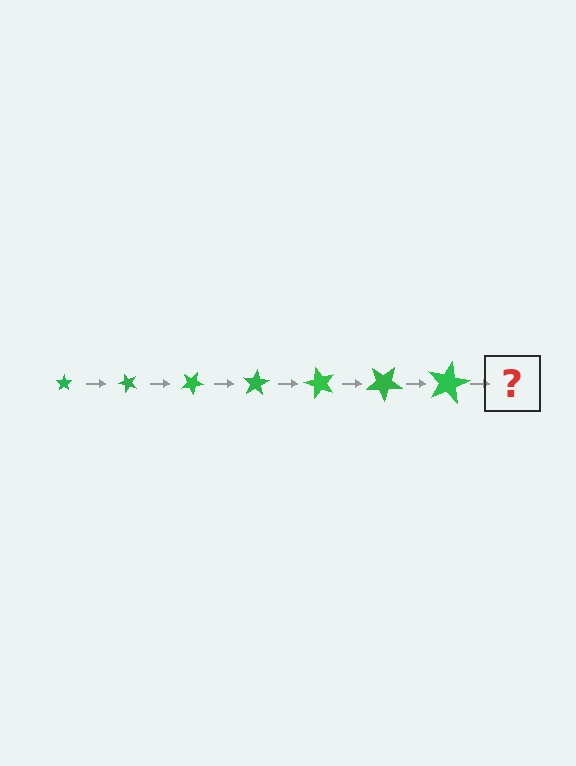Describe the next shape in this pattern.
It should be a star, larger than the previous one and rotated 350 degrees from the start.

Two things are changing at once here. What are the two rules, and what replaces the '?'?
The two rules are that the star grows larger each step and it rotates 50 degrees each step. The '?' should be a star, larger than the previous one and rotated 350 degrees from the start.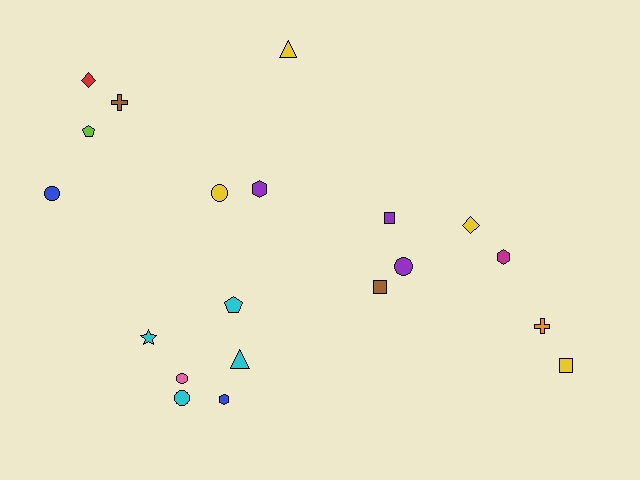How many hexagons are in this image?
There are 3 hexagons.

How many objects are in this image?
There are 20 objects.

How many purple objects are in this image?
There are 3 purple objects.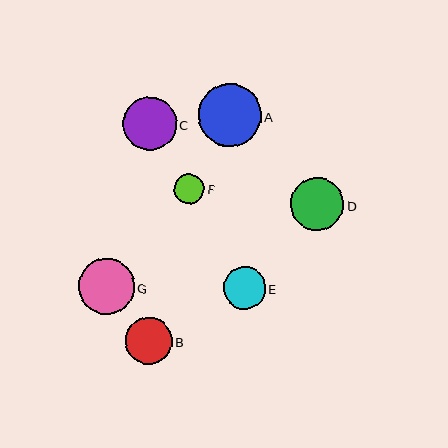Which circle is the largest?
Circle A is the largest with a size of approximately 63 pixels.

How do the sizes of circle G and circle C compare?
Circle G and circle C are approximately the same size.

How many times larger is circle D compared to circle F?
Circle D is approximately 1.8 times the size of circle F.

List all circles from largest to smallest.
From largest to smallest: A, G, C, D, B, E, F.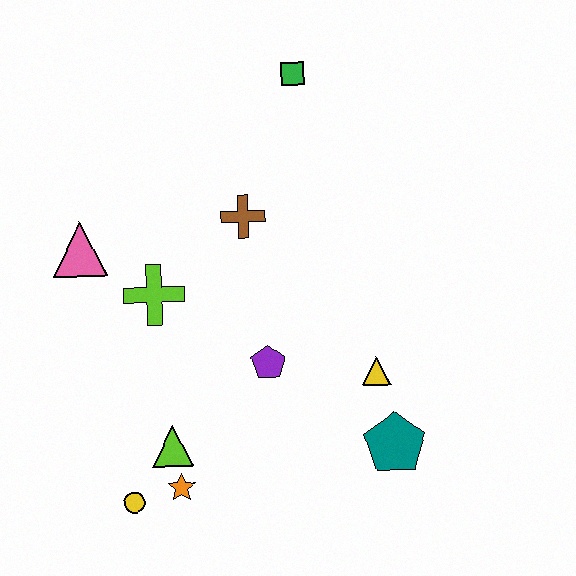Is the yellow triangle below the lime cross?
Yes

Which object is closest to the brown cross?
The lime cross is closest to the brown cross.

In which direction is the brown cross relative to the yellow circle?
The brown cross is above the yellow circle.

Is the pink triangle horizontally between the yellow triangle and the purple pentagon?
No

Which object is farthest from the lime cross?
The teal pentagon is farthest from the lime cross.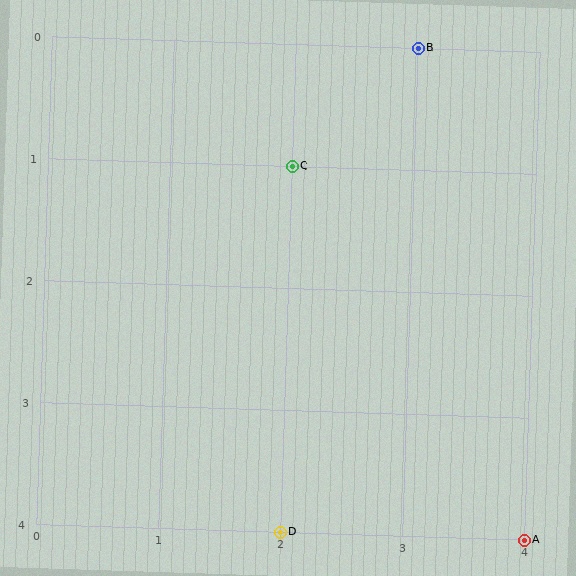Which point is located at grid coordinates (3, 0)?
Point B is at (3, 0).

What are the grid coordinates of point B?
Point B is at grid coordinates (3, 0).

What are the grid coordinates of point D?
Point D is at grid coordinates (2, 4).